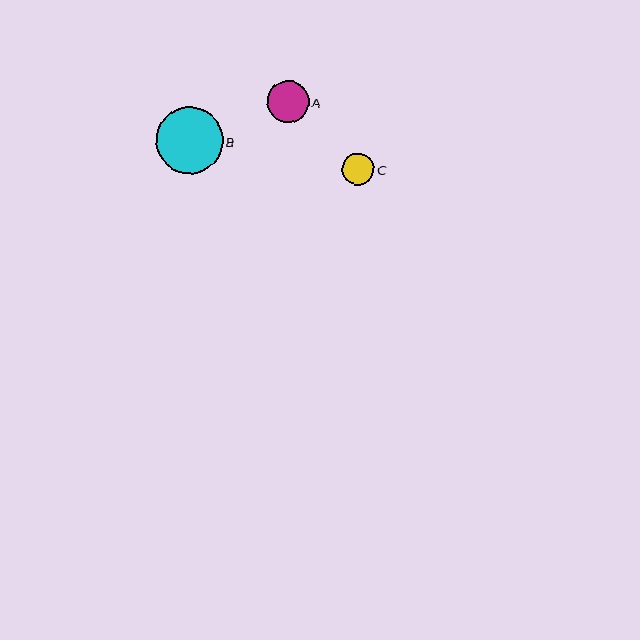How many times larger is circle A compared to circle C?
Circle A is approximately 1.3 times the size of circle C.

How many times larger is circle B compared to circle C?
Circle B is approximately 2.1 times the size of circle C.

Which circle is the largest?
Circle B is the largest with a size of approximately 67 pixels.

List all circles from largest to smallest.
From largest to smallest: B, A, C.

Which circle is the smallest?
Circle C is the smallest with a size of approximately 32 pixels.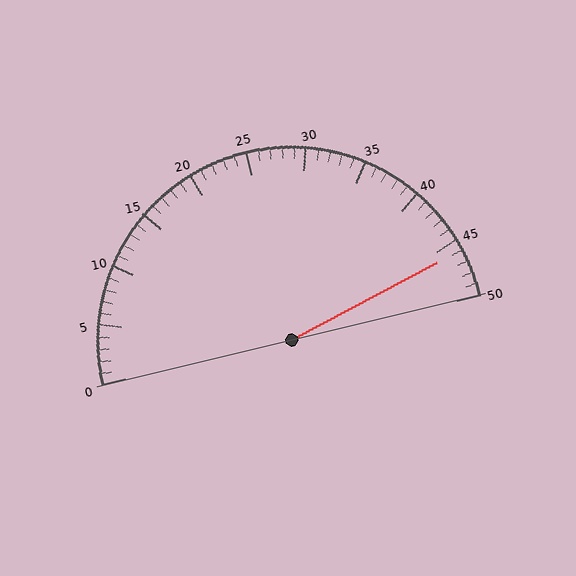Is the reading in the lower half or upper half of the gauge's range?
The reading is in the upper half of the range (0 to 50).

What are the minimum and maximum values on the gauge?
The gauge ranges from 0 to 50.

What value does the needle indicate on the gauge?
The needle indicates approximately 46.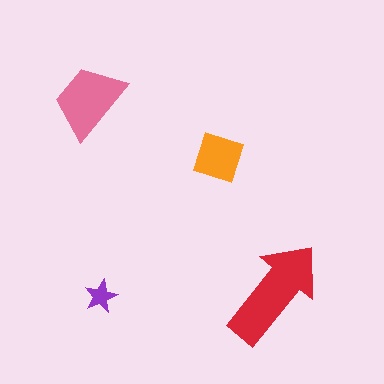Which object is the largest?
The red arrow.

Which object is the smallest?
The purple star.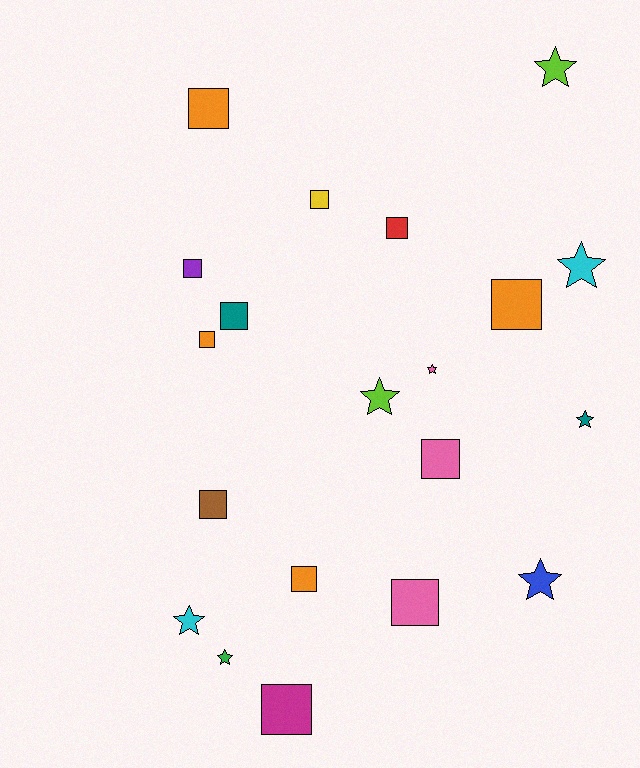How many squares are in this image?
There are 12 squares.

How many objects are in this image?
There are 20 objects.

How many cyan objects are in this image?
There are 2 cyan objects.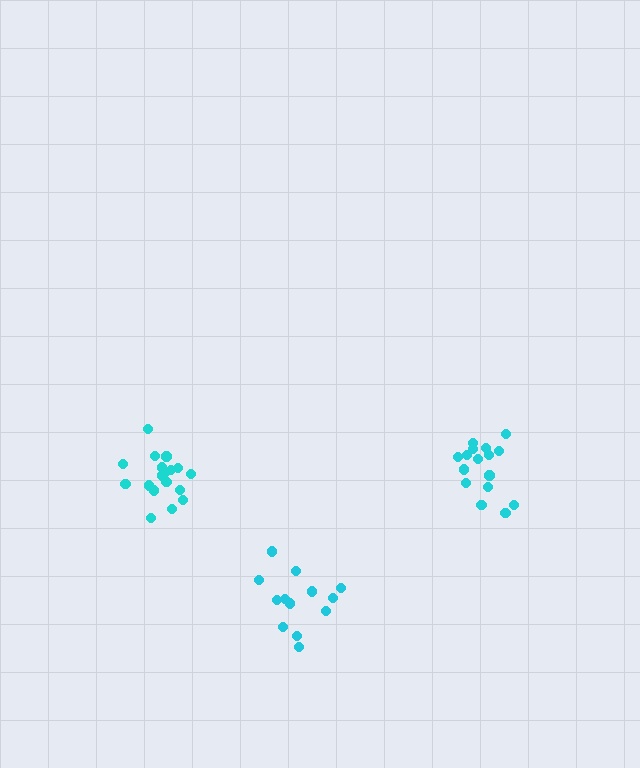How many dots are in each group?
Group 1: 18 dots, Group 2: 16 dots, Group 3: 13 dots (47 total).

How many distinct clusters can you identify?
There are 3 distinct clusters.